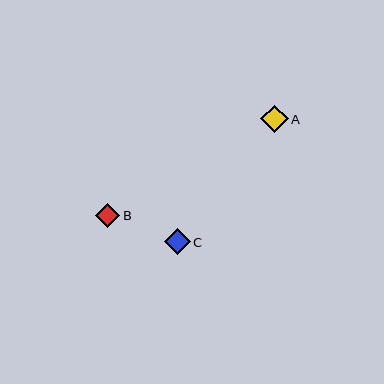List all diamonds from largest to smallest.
From largest to smallest: A, C, B.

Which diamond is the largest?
Diamond A is the largest with a size of approximately 27 pixels.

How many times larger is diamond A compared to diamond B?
Diamond A is approximately 1.2 times the size of diamond B.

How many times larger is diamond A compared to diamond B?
Diamond A is approximately 1.2 times the size of diamond B.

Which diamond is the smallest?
Diamond B is the smallest with a size of approximately 24 pixels.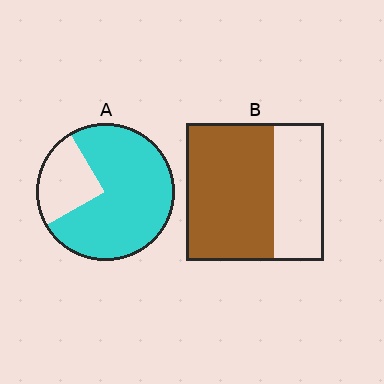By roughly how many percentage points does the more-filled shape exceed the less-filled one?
By roughly 10 percentage points (A over B).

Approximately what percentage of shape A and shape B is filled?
A is approximately 75% and B is approximately 65%.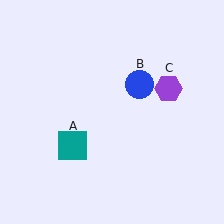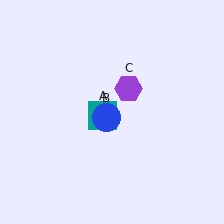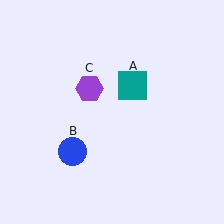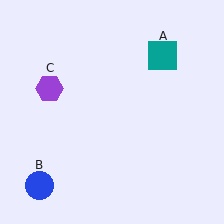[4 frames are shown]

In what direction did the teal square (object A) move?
The teal square (object A) moved up and to the right.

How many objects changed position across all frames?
3 objects changed position: teal square (object A), blue circle (object B), purple hexagon (object C).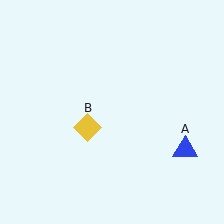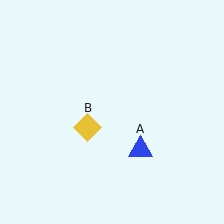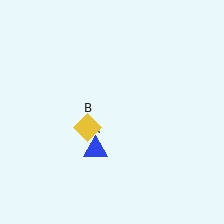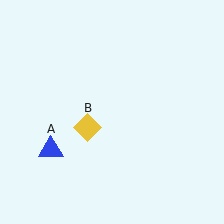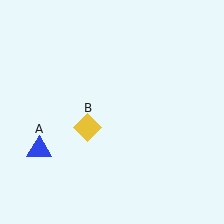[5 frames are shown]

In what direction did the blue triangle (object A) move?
The blue triangle (object A) moved left.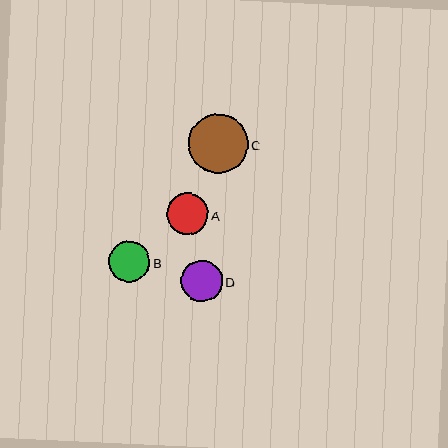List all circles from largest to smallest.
From largest to smallest: C, A, D, B.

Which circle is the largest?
Circle C is the largest with a size of approximately 59 pixels.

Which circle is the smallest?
Circle B is the smallest with a size of approximately 41 pixels.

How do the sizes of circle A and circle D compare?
Circle A and circle D are approximately the same size.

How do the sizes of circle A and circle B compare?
Circle A and circle B are approximately the same size.